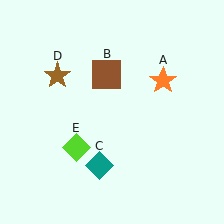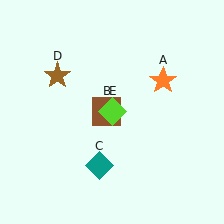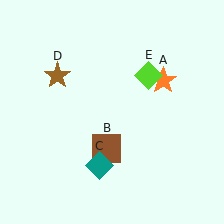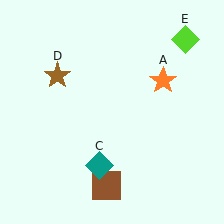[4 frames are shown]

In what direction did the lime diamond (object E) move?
The lime diamond (object E) moved up and to the right.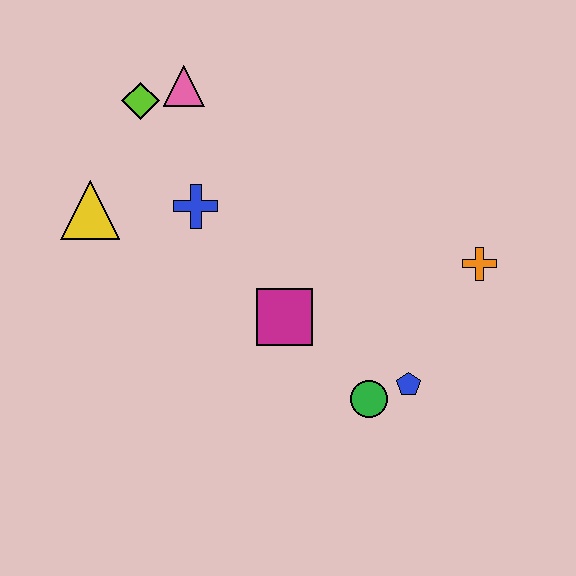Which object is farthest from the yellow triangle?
The orange cross is farthest from the yellow triangle.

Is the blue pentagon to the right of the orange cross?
No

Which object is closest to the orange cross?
The blue pentagon is closest to the orange cross.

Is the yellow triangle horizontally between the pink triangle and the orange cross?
No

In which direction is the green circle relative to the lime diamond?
The green circle is below the lime diamond.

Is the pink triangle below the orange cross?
No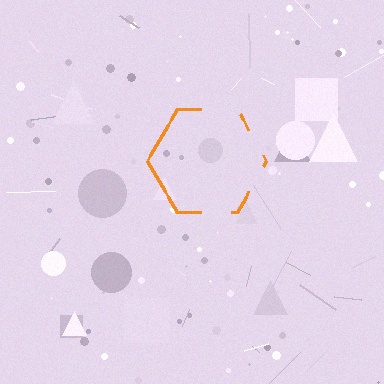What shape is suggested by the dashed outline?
The dashed outline suggests a hexagon.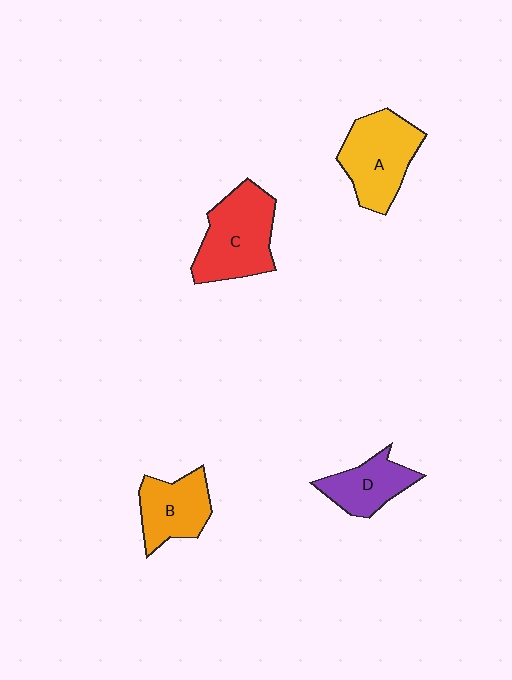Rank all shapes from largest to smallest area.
From largest to smallest: C (red), A (yellow), B (orange), D (purple).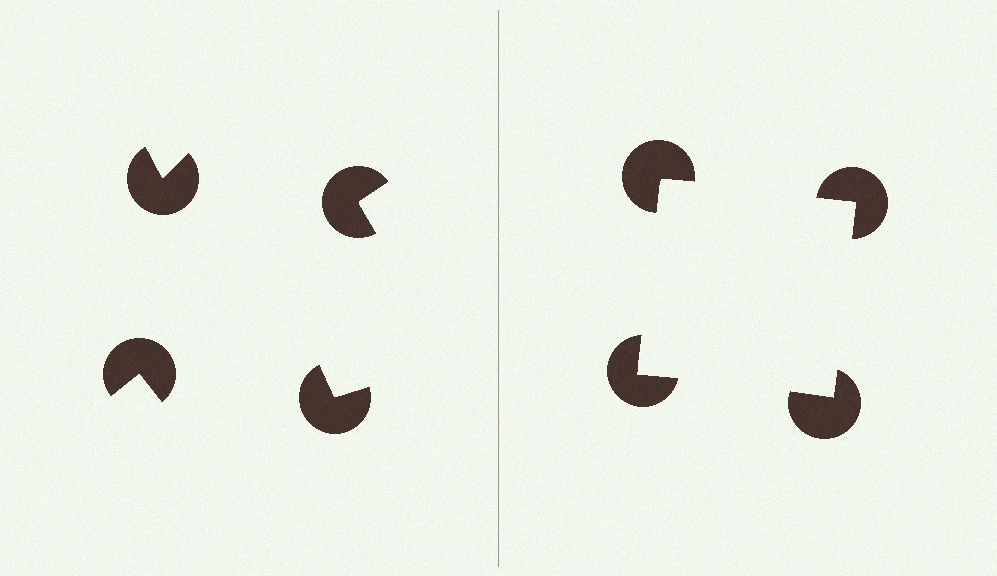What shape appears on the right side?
An illusory square.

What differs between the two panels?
The pac-man discs are positioned identically on both sides; only the wedge orientations differ. On the right they align to a square; on the left they are misaligned.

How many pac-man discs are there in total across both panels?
8 — 4 on each side.